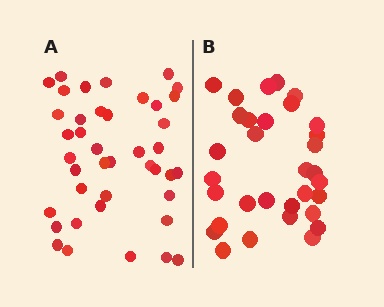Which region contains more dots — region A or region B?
Region A (the left region) has more dots.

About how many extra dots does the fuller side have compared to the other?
Region A has roughly 8 or so more dots than region B.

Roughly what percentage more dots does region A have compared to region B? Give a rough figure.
About 30% more.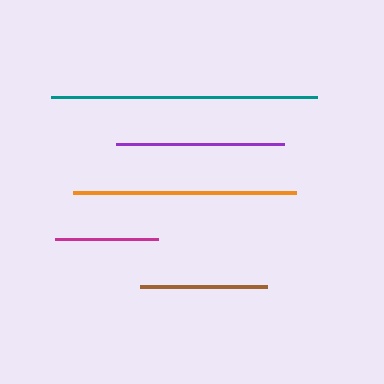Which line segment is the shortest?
The magenta line is the shortest at approximately 103 pixels.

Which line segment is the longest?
The teal line is the longest at approximately 265 pixels.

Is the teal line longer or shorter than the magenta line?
The teal line is longer than the magenta line.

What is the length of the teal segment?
The teal segment is approximately 265 pixels long.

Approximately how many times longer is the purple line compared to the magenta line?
The purple line is approximately 1.6 times the length of the magenta line.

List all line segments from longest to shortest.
From longest to shortest: teal, orange, purple, brown, magenta.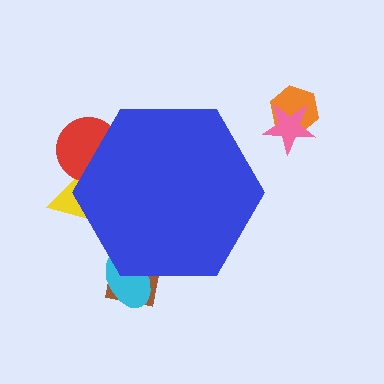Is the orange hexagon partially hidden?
No, the orange hexagon is fully visible.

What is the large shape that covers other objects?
A blue hexagon.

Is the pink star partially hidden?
No, the pink star is fully visible.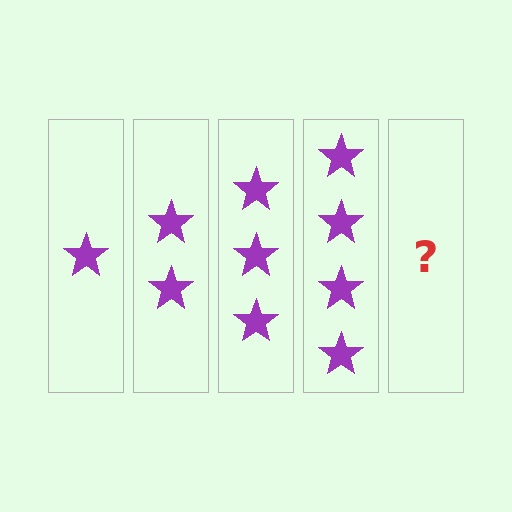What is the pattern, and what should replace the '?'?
The pattern is that each step adds one more star. The '?' should be 5 stars.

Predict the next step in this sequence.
The next step is 5 stars.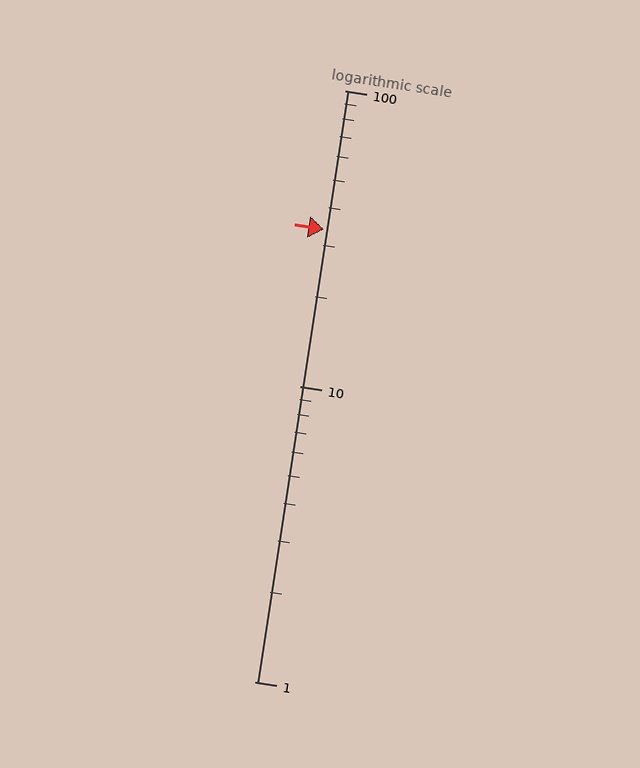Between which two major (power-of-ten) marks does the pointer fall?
The pointer is between 10 and 100.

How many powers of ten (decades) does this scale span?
The scale spans 2 decades, from 1 to 100.